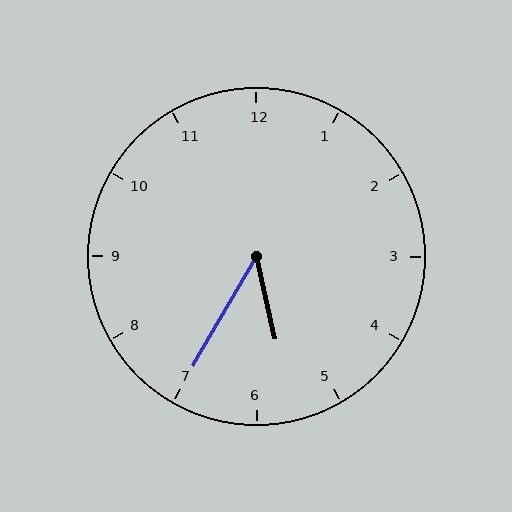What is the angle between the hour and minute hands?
Approximately 42 degrees.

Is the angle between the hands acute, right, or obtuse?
It is acute.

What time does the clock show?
5:35.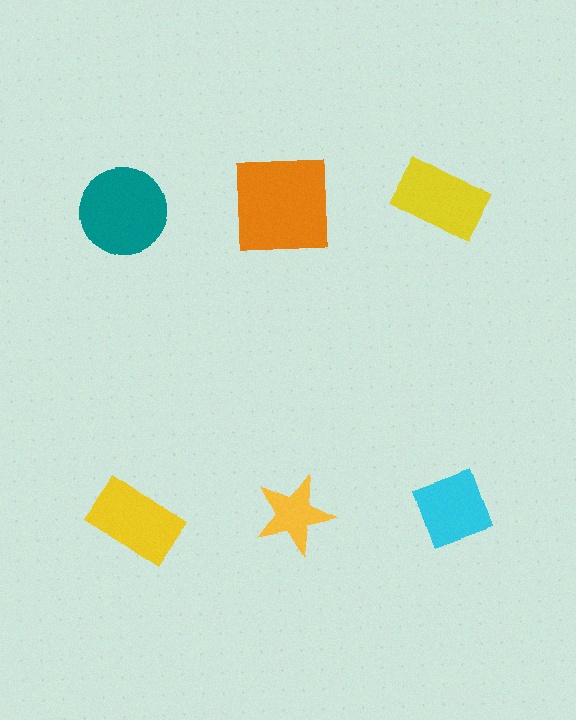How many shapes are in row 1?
3 shapes.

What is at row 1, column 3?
A yellow rectangle.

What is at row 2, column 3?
A cyan diamond.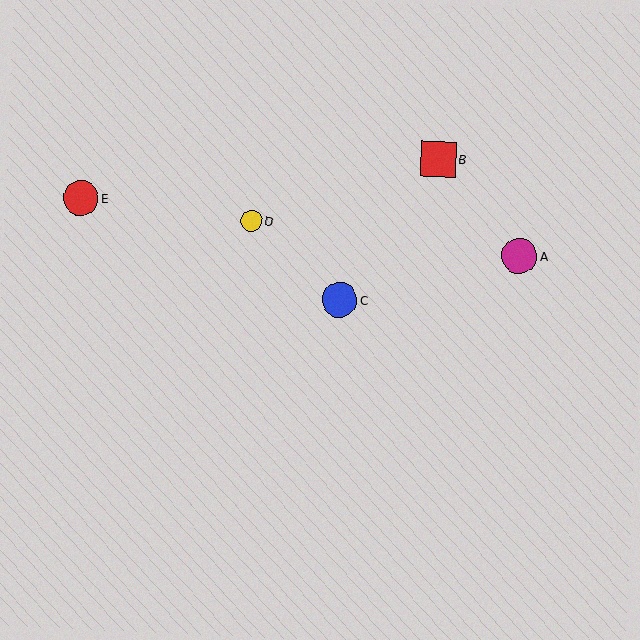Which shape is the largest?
The magenta circle (labeled A) is the largest.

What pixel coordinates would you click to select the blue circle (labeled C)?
Click at (339, 300) to select the blue circle C.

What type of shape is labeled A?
Shape A is a magenta circle.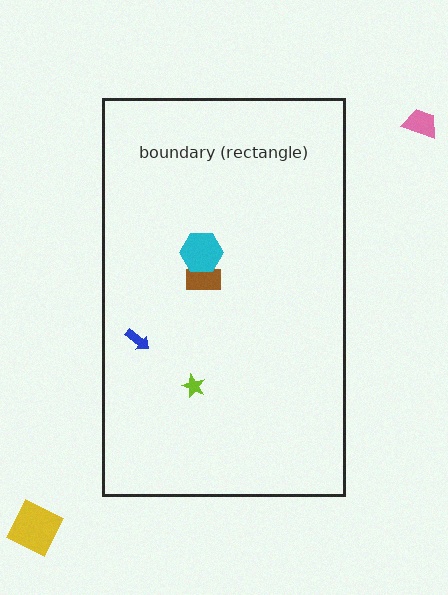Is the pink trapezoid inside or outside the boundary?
Outside.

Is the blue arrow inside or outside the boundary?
Inside.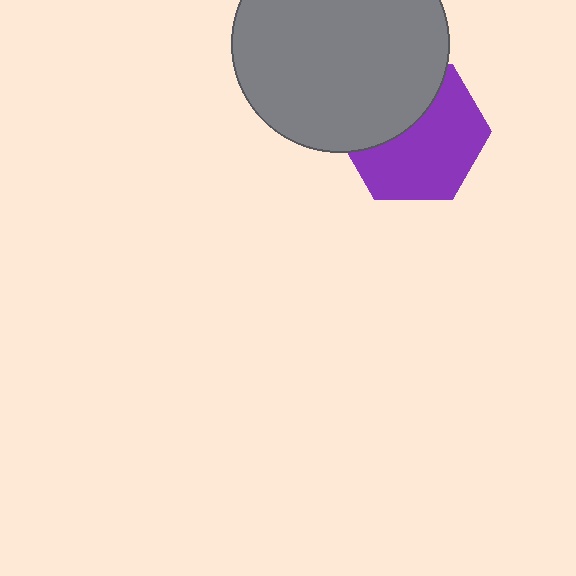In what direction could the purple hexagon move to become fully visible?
The purple hexagon could move down. That would shift it out from behind the gray circle entirely.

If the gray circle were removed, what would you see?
You would see the complete purple hexagon.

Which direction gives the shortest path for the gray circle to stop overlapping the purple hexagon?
Moving up gives the shortest separation.